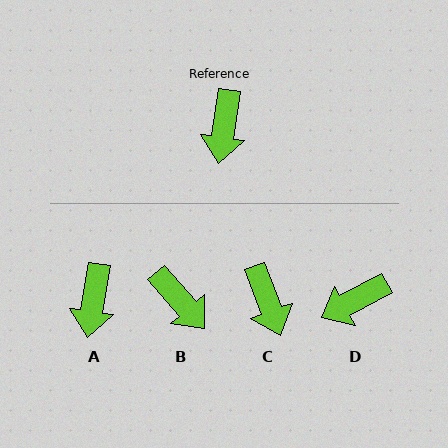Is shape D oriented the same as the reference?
No, it is off by about 53 degrees.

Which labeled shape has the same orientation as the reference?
A.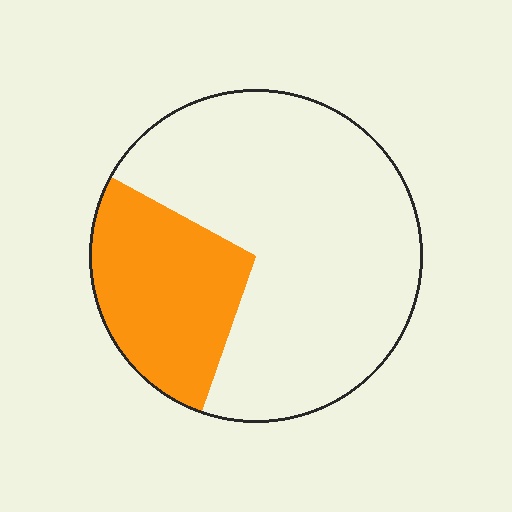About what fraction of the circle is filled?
About one quarter (1/4).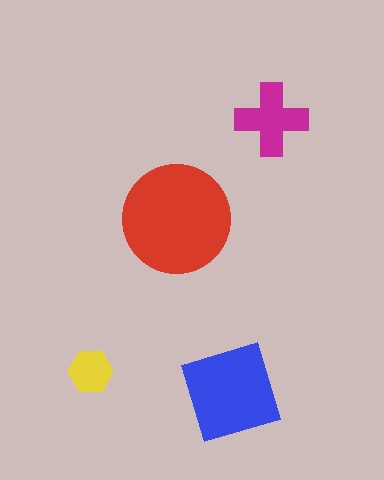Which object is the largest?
The red circle.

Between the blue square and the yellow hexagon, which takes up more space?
The blue square.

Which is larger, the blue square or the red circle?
The red circle.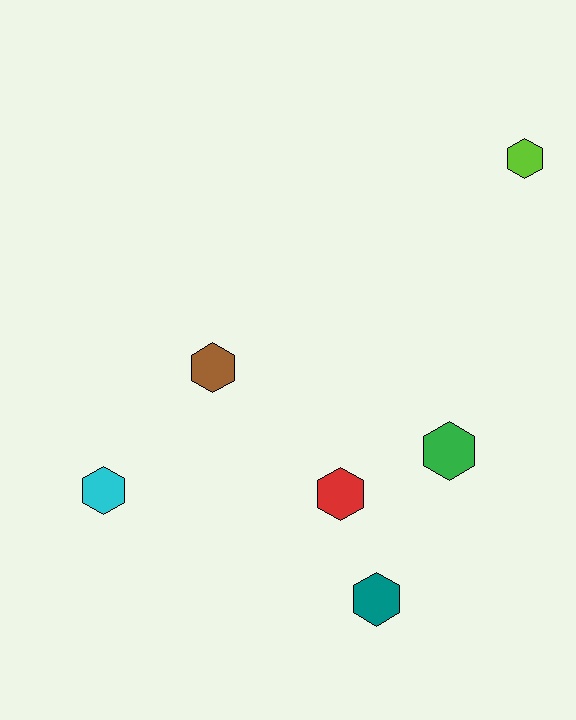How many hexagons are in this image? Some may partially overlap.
There are 6 hexagons.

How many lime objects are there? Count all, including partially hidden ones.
There is 1 lime object.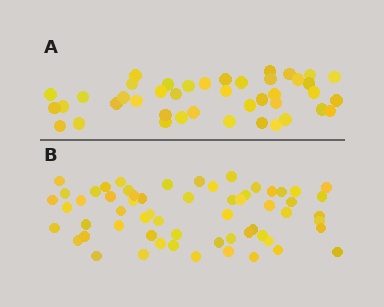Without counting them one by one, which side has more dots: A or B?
Region B (the bottom region) has more dots.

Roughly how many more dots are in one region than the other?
Region B has approximately 20 more dots than region A.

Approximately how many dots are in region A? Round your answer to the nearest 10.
About 40 dots. (The exact count is 42, which rounds to 40.)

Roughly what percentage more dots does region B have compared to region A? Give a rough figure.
About 45% more.